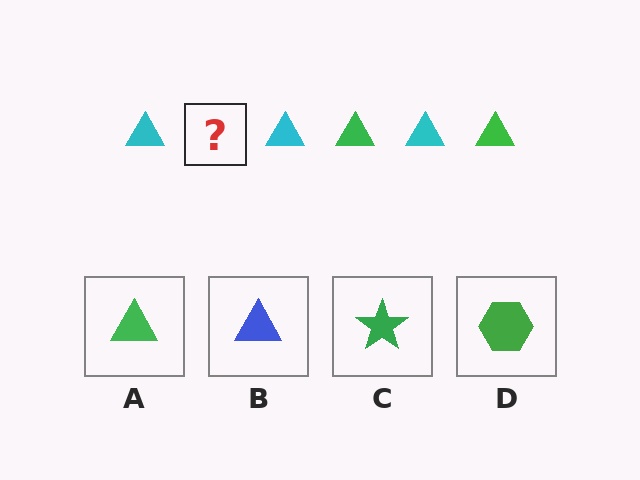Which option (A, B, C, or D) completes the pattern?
A.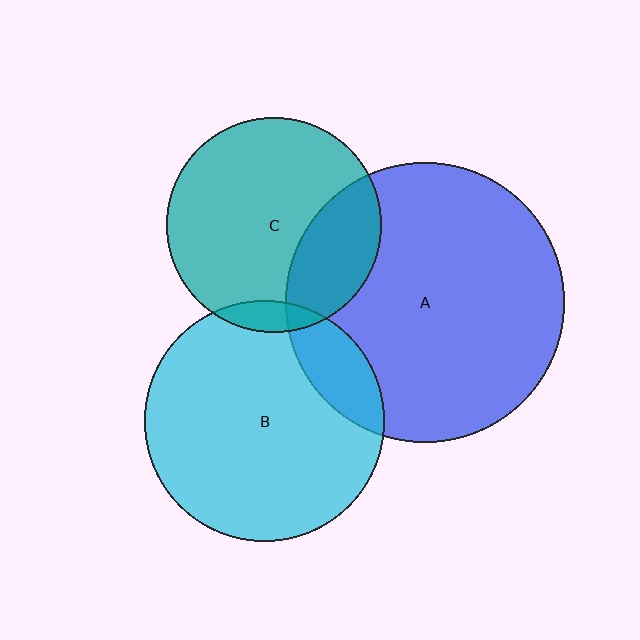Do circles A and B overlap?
Yes.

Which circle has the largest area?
Circle A (blue).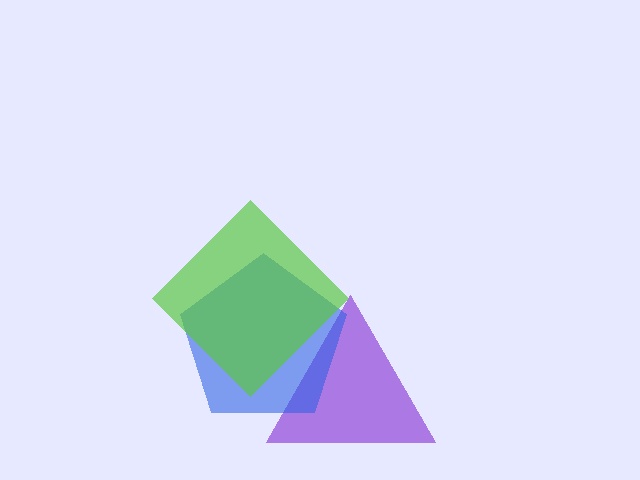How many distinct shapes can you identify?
There are 3 distinct shapes: a purple triangle, a blue pentagon, a lime diamond.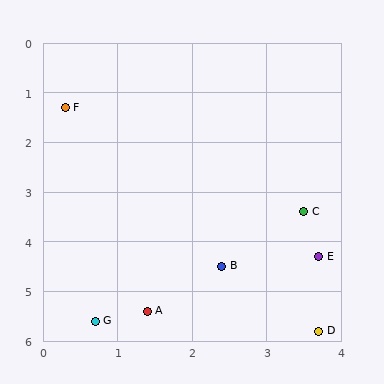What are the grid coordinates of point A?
Point A is at approximately (1.4, 5.4).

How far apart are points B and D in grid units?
Points B and D are about 1.8 grid units apart.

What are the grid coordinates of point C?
Point C is at approximately (3.5, 3.4).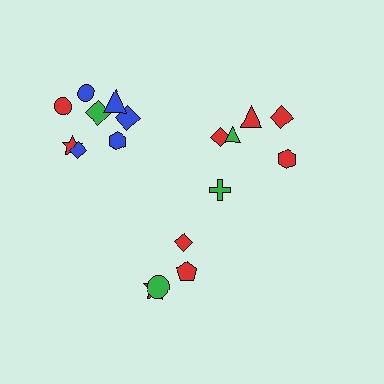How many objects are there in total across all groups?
There are 18 objects.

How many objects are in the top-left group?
There are 8 objects.